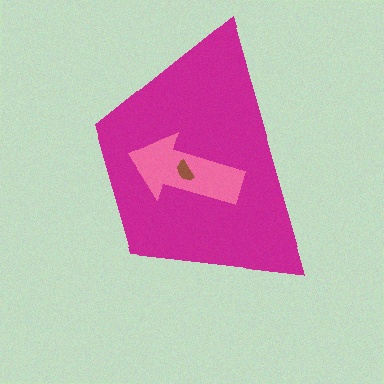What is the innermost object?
The brown semicircle.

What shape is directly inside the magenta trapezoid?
The pink arrow.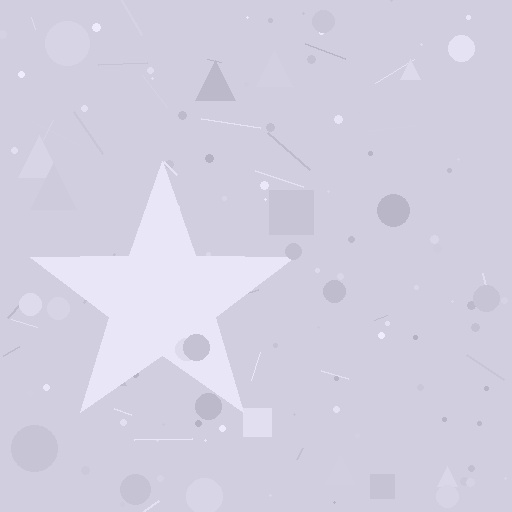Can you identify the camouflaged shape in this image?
The camouflaged shape is a star.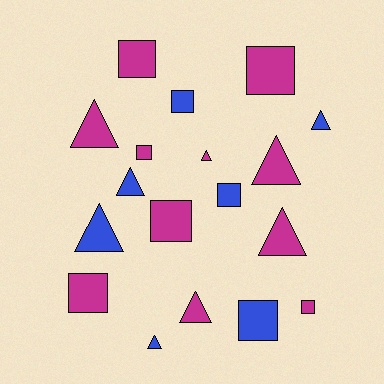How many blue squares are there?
There are 3 blue squares.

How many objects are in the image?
There are 18 objects.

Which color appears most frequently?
Magenta, with 11 objects.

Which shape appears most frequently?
Square, with 9 objects.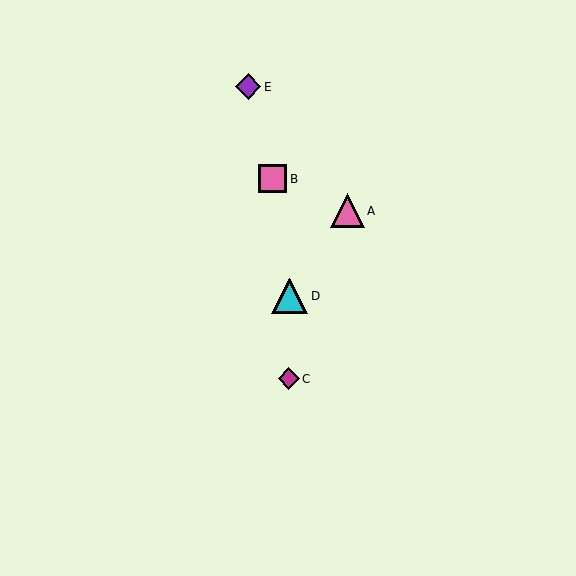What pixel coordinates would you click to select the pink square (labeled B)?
Click at (272, 179) to select the pink square B.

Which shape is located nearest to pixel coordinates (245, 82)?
The purple diamond (labeled E) at (248, 87) is nearest to that location.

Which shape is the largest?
The cyan triangle (labeled D) is the largest.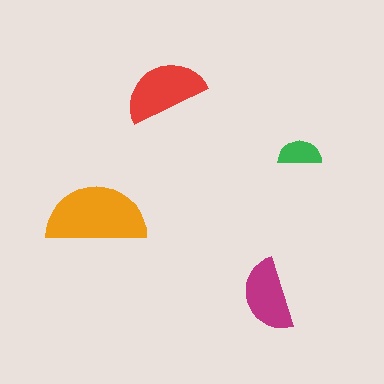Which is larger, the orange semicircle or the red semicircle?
The orange one.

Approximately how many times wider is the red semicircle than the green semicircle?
About 2 times wider.